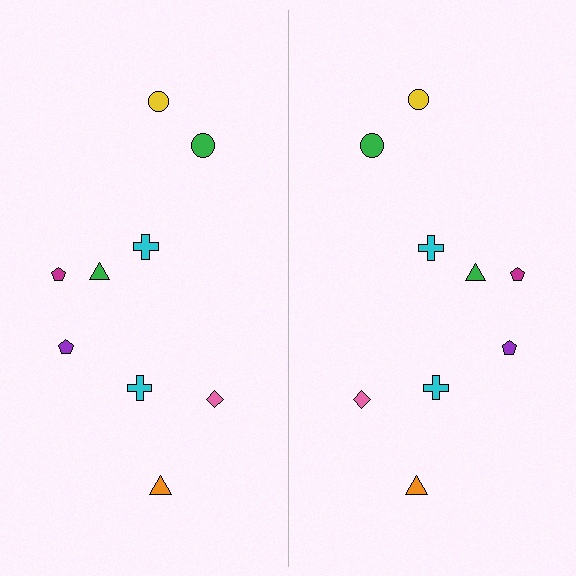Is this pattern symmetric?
Yes, this pattern has bilateral (reflection) symmetry.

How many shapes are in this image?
There are 18 shapes in this image.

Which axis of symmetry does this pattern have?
The pattern has a vertical axis of symmetry running through the center of the image.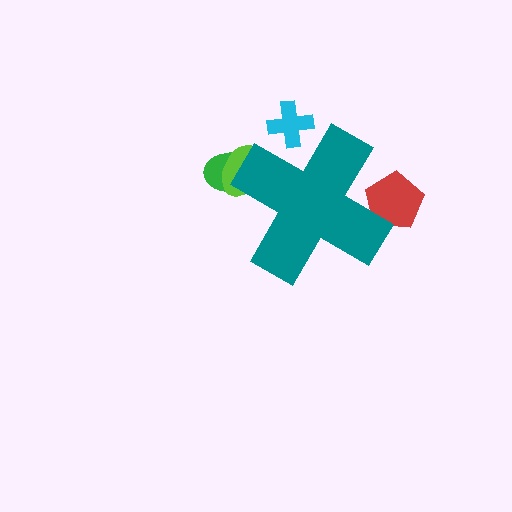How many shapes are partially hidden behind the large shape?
4 shapes are partially hidden.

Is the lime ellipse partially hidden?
Yes, the lime ellipse is partially hidden behind the teal cross.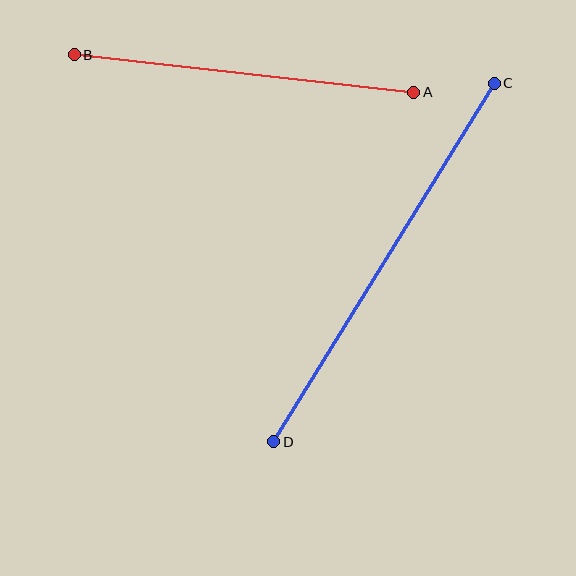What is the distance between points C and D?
The distance is approximately 421 pixels.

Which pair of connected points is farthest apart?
Points C and D are farthest apart.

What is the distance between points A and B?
The distance is approximately 342 pixels.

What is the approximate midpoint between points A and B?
The midpoint is at approximately (244, 73) pixels.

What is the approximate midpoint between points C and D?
The midpoint is at approximately (384, 262) pixels.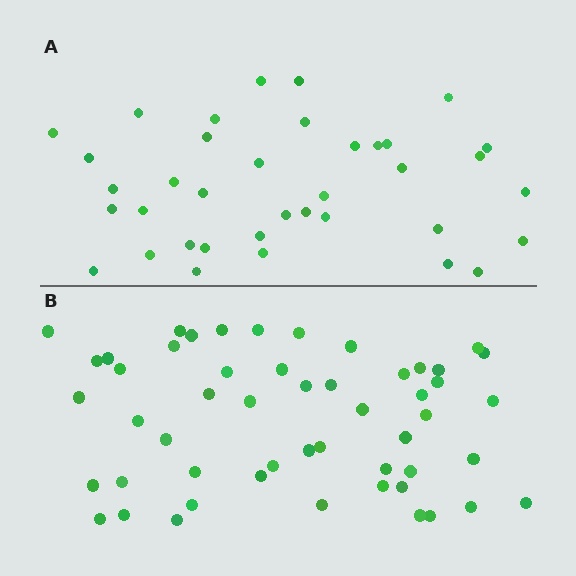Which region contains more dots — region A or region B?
Region B (the bottom region) has more dots.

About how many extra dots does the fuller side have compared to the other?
Region B has approximately 15 more dots than region A.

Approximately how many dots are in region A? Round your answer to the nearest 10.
About 40 dots. (The exact count is 37, which rounds to 40.)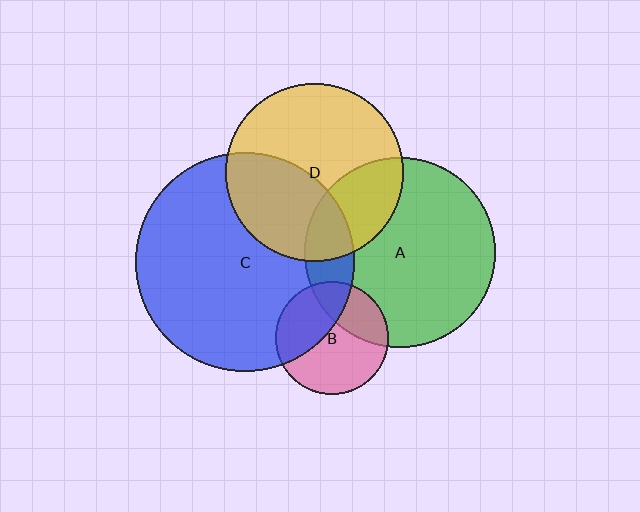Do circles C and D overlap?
Yes.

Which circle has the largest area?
Circle C (blue).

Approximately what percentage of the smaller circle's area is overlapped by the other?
Approximately 40%.